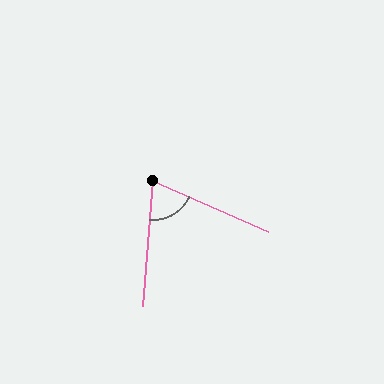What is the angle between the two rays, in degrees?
Approximately 71 degrees.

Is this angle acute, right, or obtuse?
It is acute.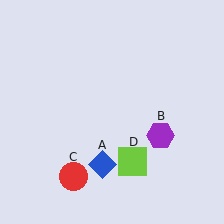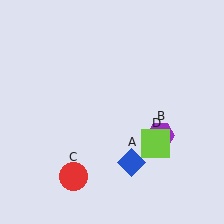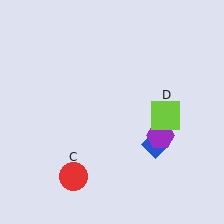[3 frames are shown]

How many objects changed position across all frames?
2 objects changed position: blue diamond (object A), lime square (object D).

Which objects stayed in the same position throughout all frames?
Purple hexagon (object B) and red circle (object C) remained stationary.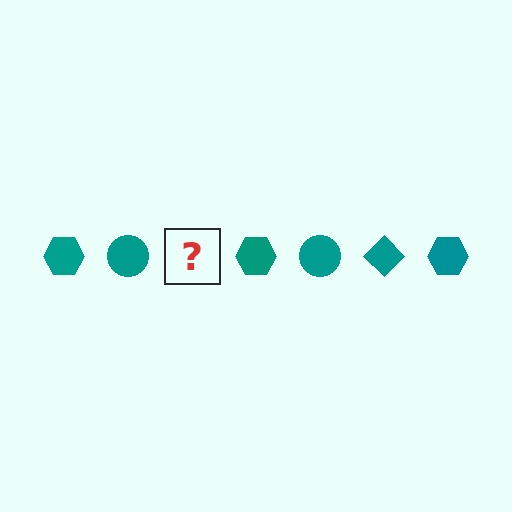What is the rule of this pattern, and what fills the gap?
The rule is that the pattern cycles through hexagon, circle, diamond shapes in teal. The gap should be filled with a teal diamond.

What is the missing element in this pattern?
The missing element is a teal diamond.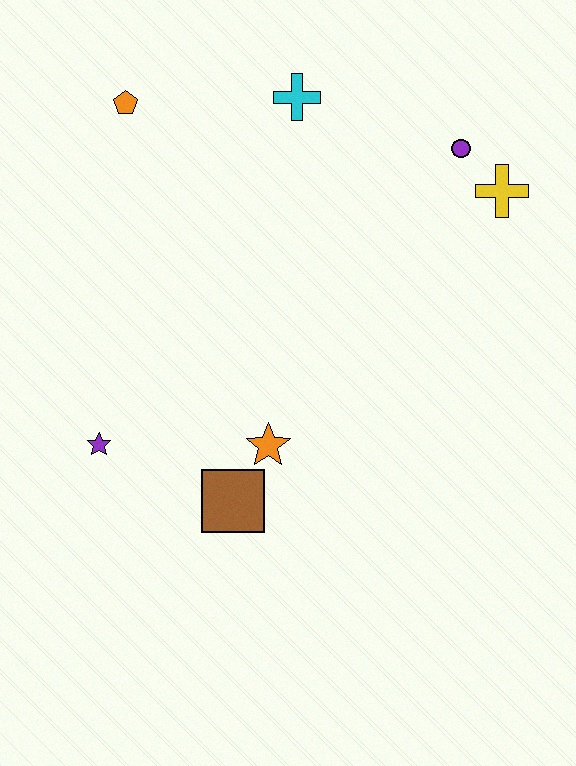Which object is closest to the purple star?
The brown square is closest to the purple star.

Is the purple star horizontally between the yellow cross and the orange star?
No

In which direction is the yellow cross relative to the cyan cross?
The yellow cross is to the right of the cyan cross.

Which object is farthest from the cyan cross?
The brown square is farthest from the cyan cross.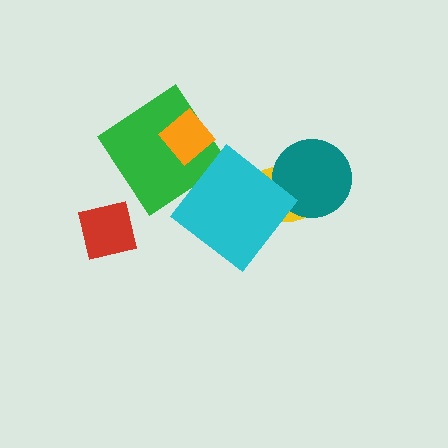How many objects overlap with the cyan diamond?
1 object overlaps with the cyan diamond.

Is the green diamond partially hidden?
Yes, it is partially covered by another shape.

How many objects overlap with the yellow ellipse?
2 objects overlap with the yellow ellipse.